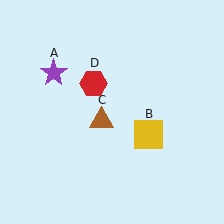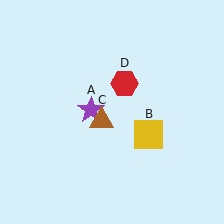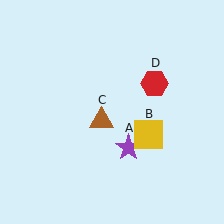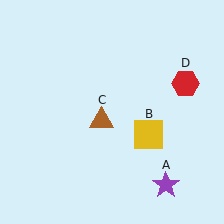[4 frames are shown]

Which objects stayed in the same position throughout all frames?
Yellow square (object B) and brown triangle (object C) remained stationary.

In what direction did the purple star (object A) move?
The purple star (object A) moved down and to the right.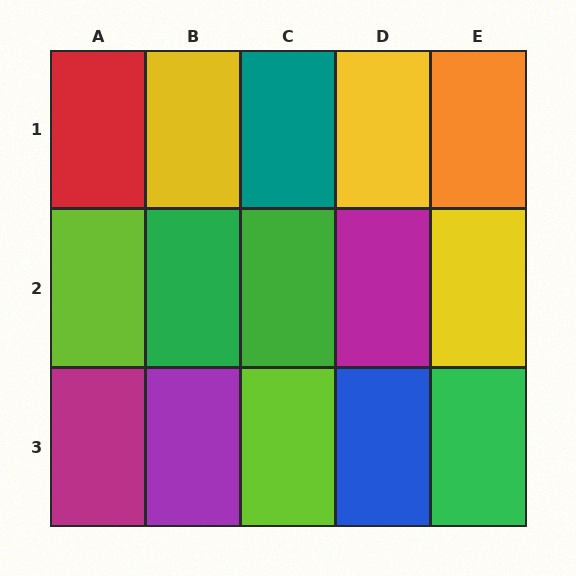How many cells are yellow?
3 cells are yellow.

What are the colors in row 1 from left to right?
Red, yellow, teal, yellow, orange.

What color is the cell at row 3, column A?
Magenta.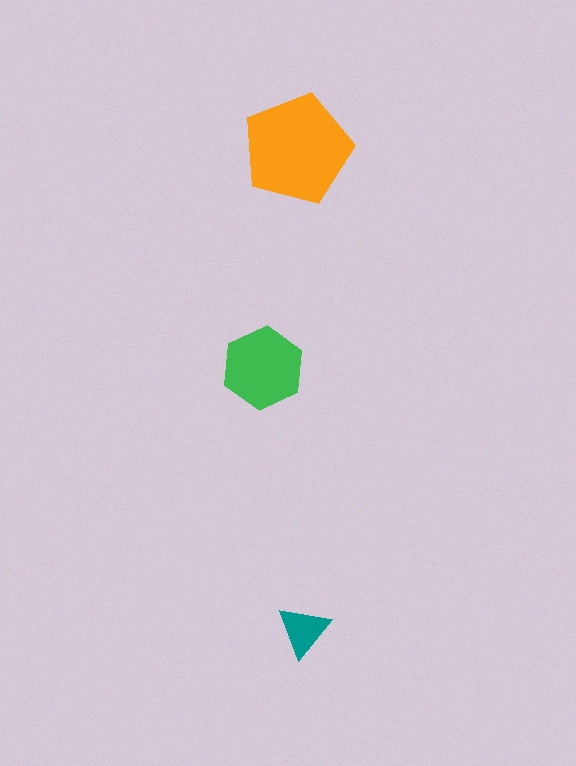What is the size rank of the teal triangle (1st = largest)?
3rd.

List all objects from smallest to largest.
The teal triangle, the green hexagon, the orange pentagon.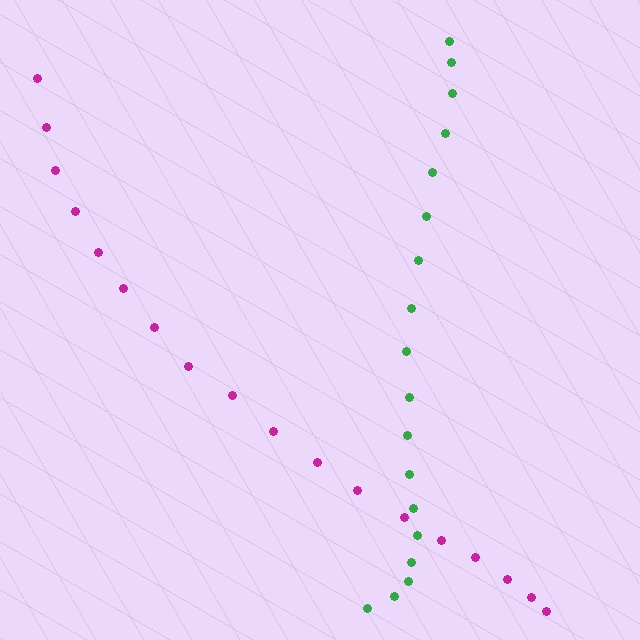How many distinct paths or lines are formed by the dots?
There are 2 distinct paths.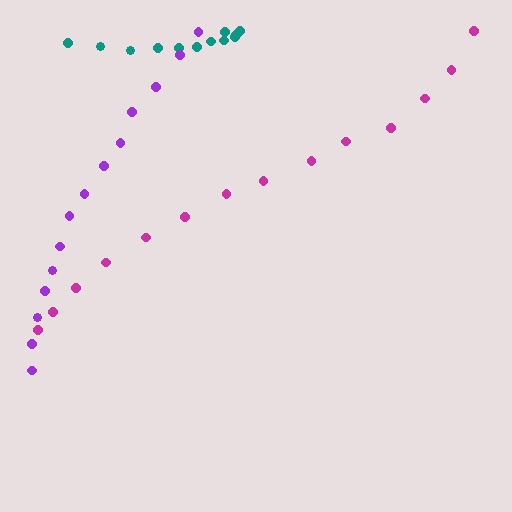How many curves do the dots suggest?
There are 3 distinct paths.